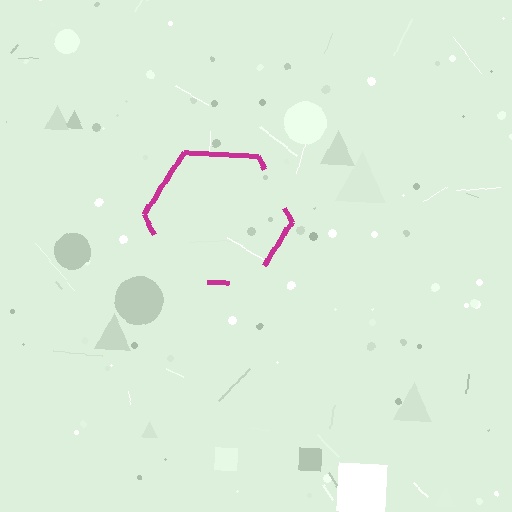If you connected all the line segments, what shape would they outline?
They would outline a hexagon.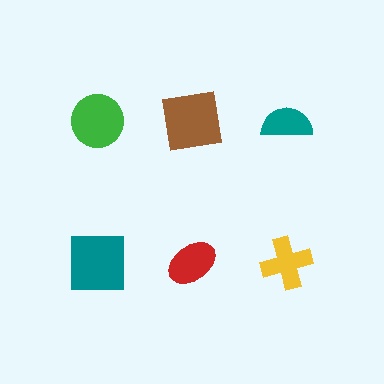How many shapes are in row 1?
3 shapes.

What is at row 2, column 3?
A yellow cross.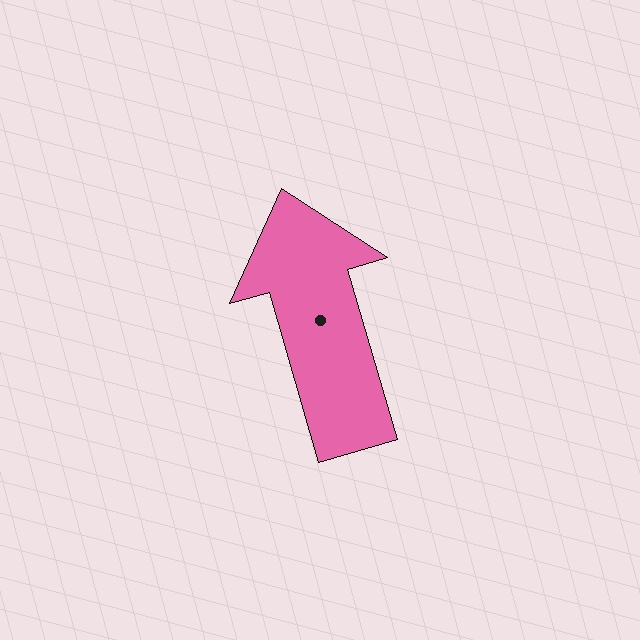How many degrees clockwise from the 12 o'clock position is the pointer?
Approximately 344 degrees.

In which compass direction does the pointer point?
North.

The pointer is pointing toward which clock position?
Roughly 11 o'clock.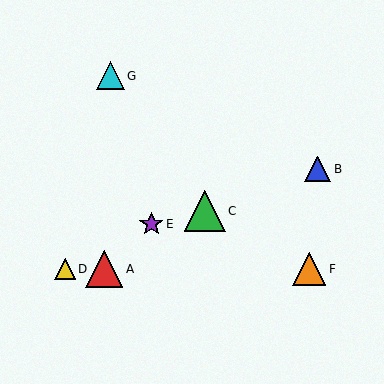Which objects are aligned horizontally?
Objects A, D, F are aligned horizontally.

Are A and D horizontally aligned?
Yes, both are at y≈269.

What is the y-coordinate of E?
Object E is at y≈224.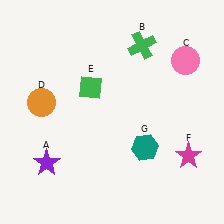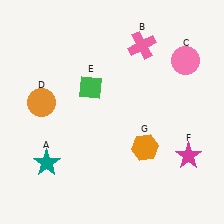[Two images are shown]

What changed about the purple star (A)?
In Image 1, A is purple. In Image 2, it changed to teal.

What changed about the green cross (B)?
In Image 1, B is green. In Image 2, it changed to pink.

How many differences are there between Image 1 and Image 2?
There are 3 differences between the two images.